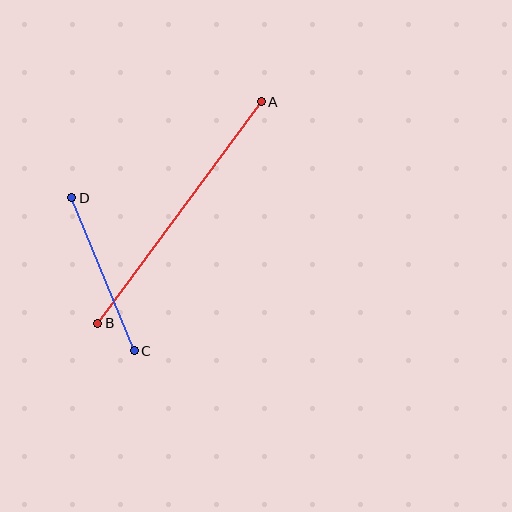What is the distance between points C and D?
The distance is approximately 165 pixels.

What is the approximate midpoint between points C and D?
The midpoint is at approximately (103, 274) pixels.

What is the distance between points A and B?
The distance is approximately 275 pixels.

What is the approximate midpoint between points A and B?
The midpoint is at approximately (179, 213) pixels.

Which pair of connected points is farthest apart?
Points A and B are farthest apart.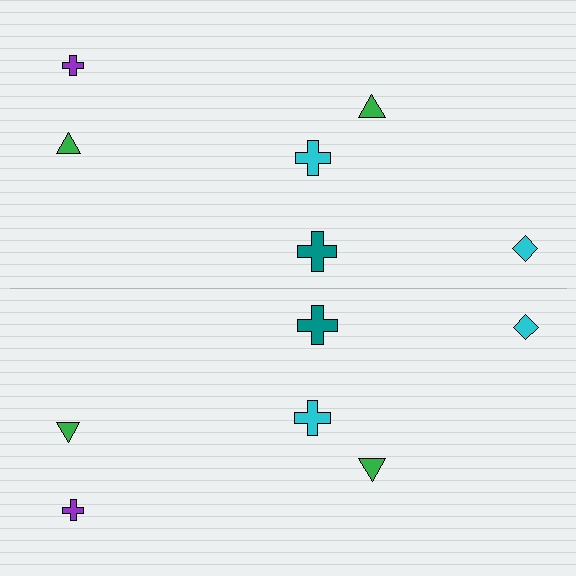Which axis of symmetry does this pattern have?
The pattern has a horizontal axis of symmetry running through the center of the image.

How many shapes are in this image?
There are 12 shapes in this image.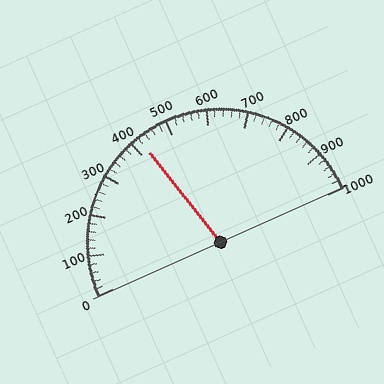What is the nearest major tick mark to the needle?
The nearest major tick mark is 400.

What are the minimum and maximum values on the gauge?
The gauge ranges from 0 to 1000.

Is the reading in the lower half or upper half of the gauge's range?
The reading is in the lower half of the range (0 to 1000).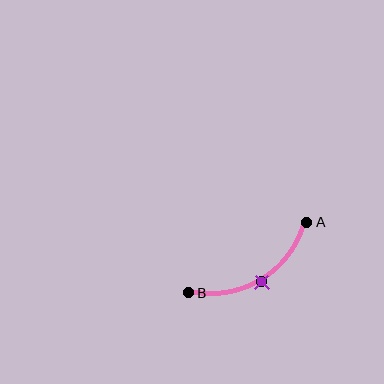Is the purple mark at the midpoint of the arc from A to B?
Yes. The purple mark lies on the arc at equal arc-length from both A and B — it is the arc midpoint.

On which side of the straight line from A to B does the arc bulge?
The arc bulges below the straight line connecting A and B.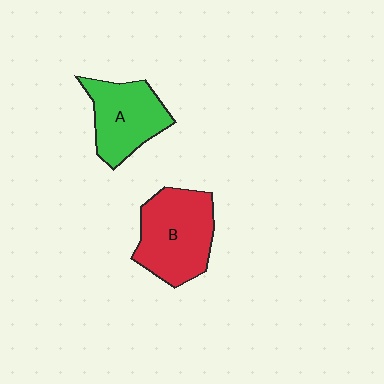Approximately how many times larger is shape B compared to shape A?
Approximately 1.2 times.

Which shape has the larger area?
Shape B (red).